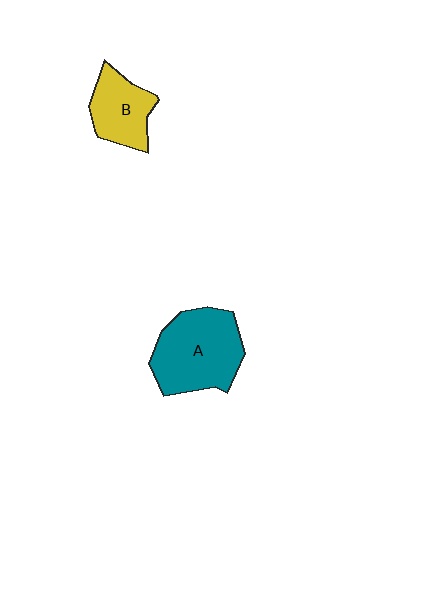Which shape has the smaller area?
Shape B (yellow).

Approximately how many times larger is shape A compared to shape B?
Approximately 1.6 times.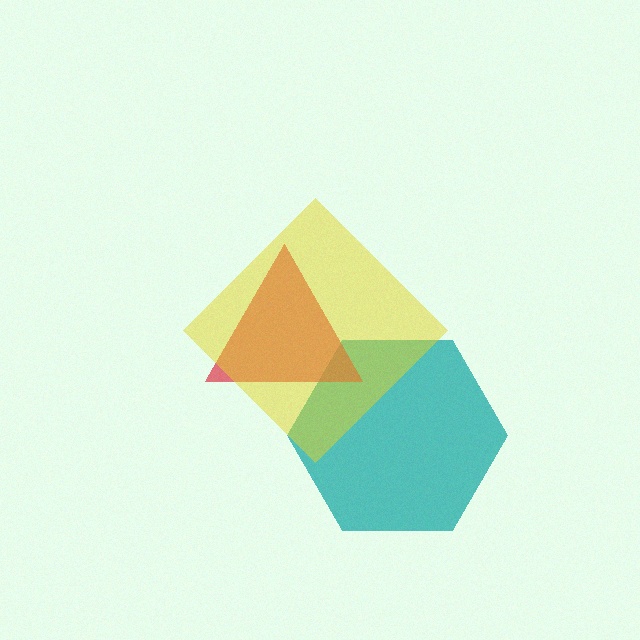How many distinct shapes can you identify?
There are 3 distinct shapes: a teal hexagon, a red triangle, a yellow diamond.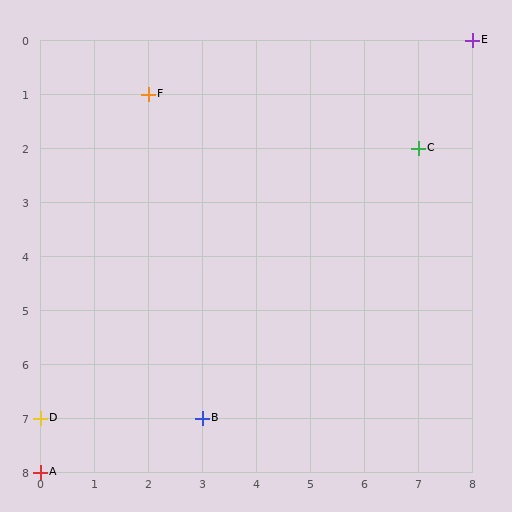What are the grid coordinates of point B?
Point B is at grid coordinates (3, 7).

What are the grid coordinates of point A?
Point A is at grid coordinates (0, 8).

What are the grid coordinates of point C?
Point C is at grid coordinates (7, 2).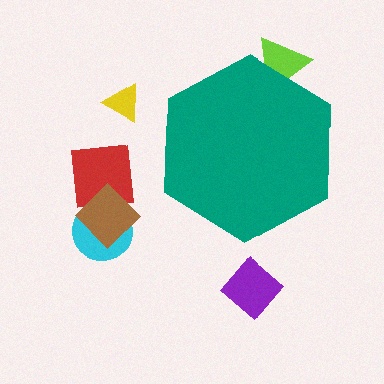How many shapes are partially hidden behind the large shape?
1 shape is partially hidden.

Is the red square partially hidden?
No, the red square is fully visible.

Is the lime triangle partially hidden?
Yes, the lime triangle is partially hidden behind the teal hexagon.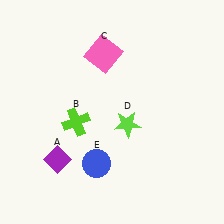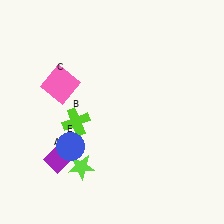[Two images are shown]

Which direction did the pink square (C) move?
The pink square (C) moved left.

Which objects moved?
The objects that moved are: the pink square (C), the lime star (D), the blue circle (E).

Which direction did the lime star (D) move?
The lime star (D) moved left.